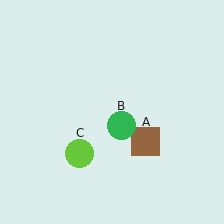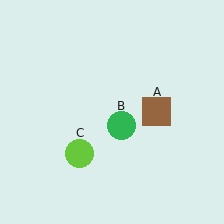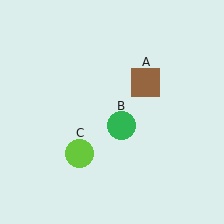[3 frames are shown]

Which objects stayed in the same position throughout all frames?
Green circle (object B) and lime circle (object C) remained stationary.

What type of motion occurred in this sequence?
The brown square (object A) rotated counterclockwise around the center of the scene.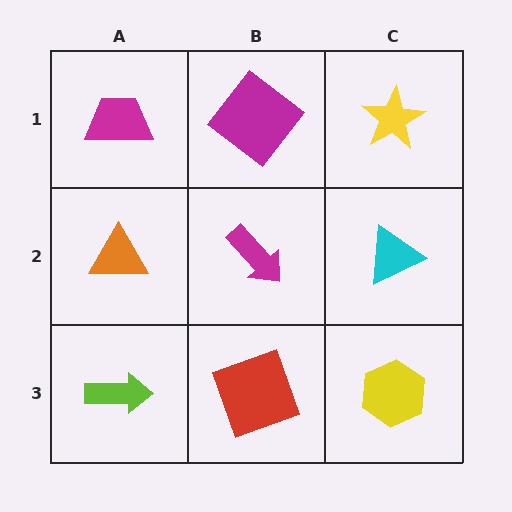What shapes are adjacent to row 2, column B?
A magenta diamond (row 1, column B), a red square (row 3, column B), an orange triangle (row 2, column A), a cyan triangle (row 2, column C).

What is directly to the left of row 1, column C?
A magenta diamond.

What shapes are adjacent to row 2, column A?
A magenta trapezoid (row 1, column A), a lime arrow (row 3, column A), a magenta arrow (row 2, column B).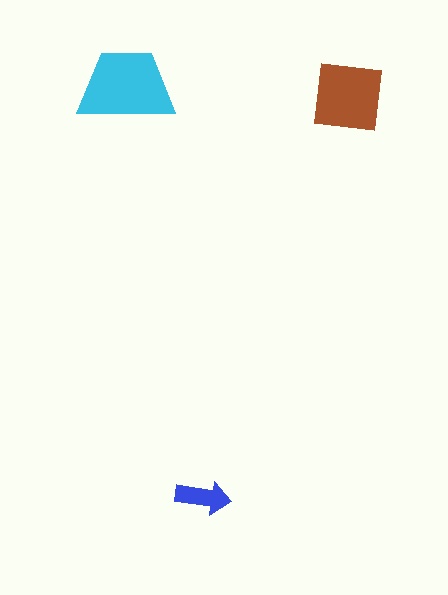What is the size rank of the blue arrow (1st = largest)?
3rd.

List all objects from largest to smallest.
The cyan trapezoid, the brown square, the blue arrow.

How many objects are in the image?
There are 3 objects in the image.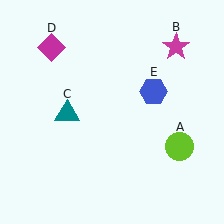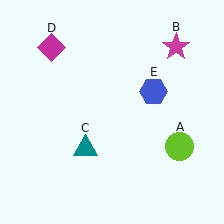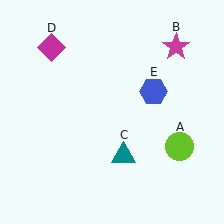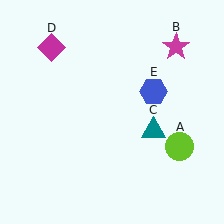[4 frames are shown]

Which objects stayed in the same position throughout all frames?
Lime circle (object A) and magenta star (object B) and magenta diamond (object D) and blue hexagon (object E) remained stationary.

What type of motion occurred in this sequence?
The teal triangle (object C) rotated counterclockwise around the center of the scene.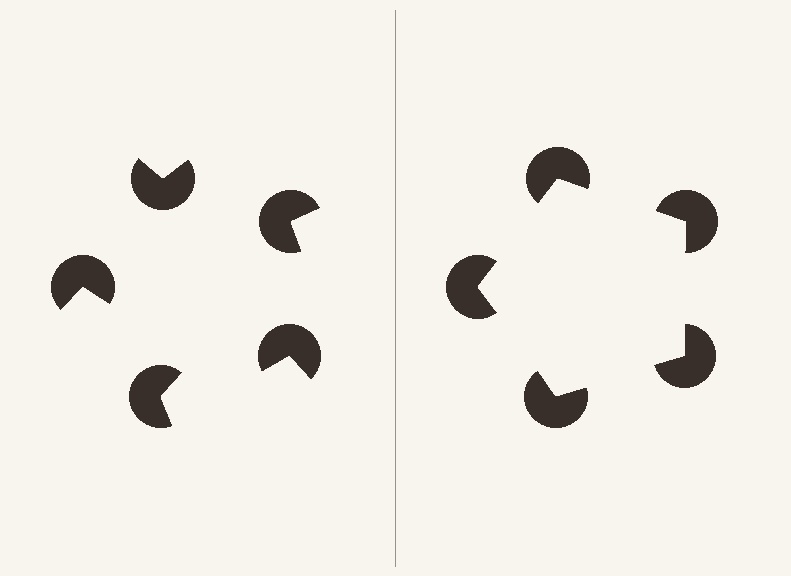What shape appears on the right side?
An illusory pentagon.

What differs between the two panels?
The pac-man discs are positioned identically on both sides; only the wedge orientations differ. On the right they align to a pentagon; on the left they are misaligned.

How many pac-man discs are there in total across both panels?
10 — 5 on each side.